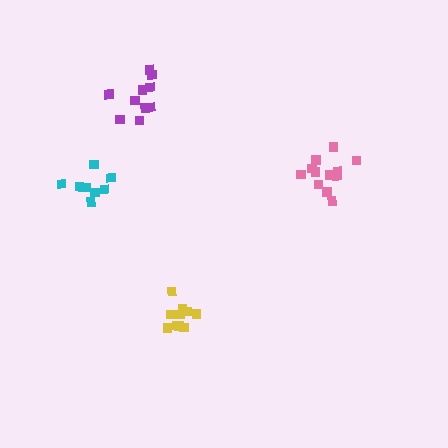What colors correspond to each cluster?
The clusters are colored: pink, cyan, purple, yellow.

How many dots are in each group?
Group 1: 12 dots, Group 2: 9 dots, Group 3: 10 dots, Group 4: 10 dots (41 total).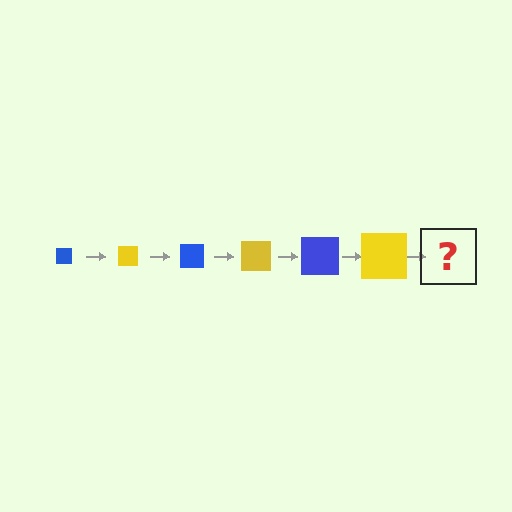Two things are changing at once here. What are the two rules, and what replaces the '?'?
The two rules are that the square grows larger each step and the color cycles through blue and yellow. The '?' should be a blue square, larger than the previous one.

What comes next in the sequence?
The next element should be a blue square, larger than the previous one.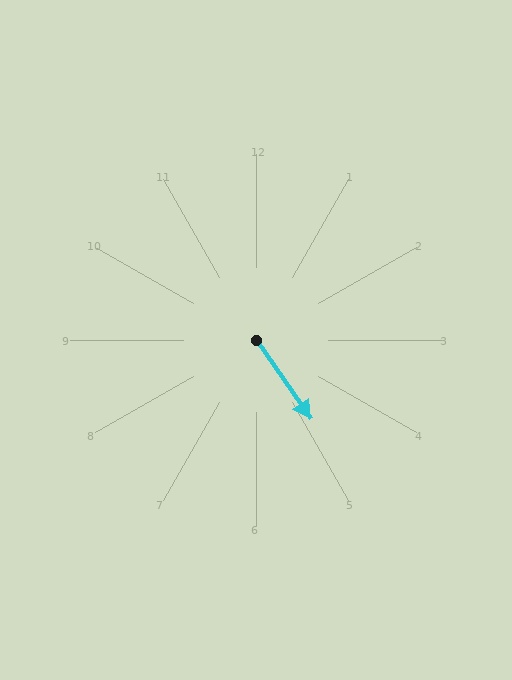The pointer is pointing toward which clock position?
Roughly 5 o'clock.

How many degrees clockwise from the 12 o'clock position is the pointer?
Approximately 145 degrees.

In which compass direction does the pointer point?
Southeast.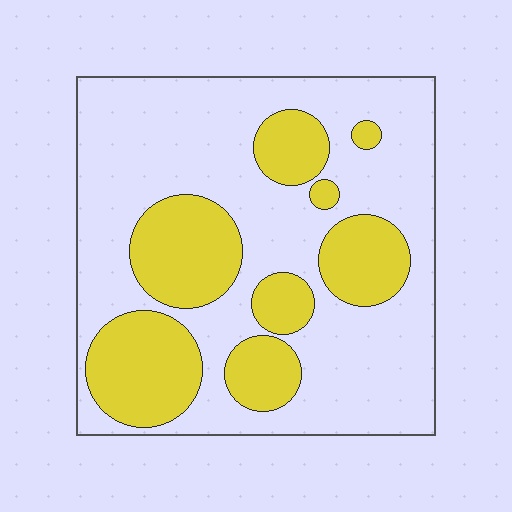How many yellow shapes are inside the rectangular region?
8.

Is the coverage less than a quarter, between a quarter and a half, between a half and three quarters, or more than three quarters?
Between a quarter and a half.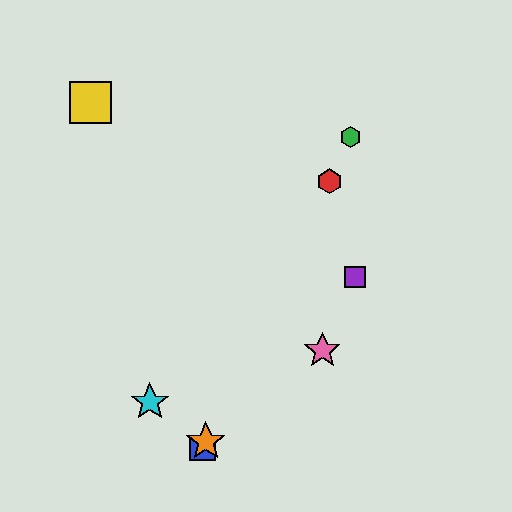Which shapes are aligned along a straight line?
The red hexagon, the blue square, the green hexagon, the orange star are aligned along a straight line.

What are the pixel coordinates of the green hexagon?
The green hexagon is at (351, 137).